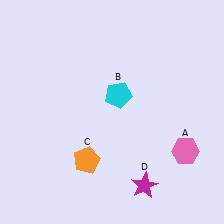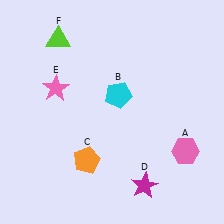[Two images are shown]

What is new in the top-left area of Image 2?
A lime triangle (F) was added in the top-left area of Image 2.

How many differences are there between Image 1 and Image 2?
There are 2 differences between the two images.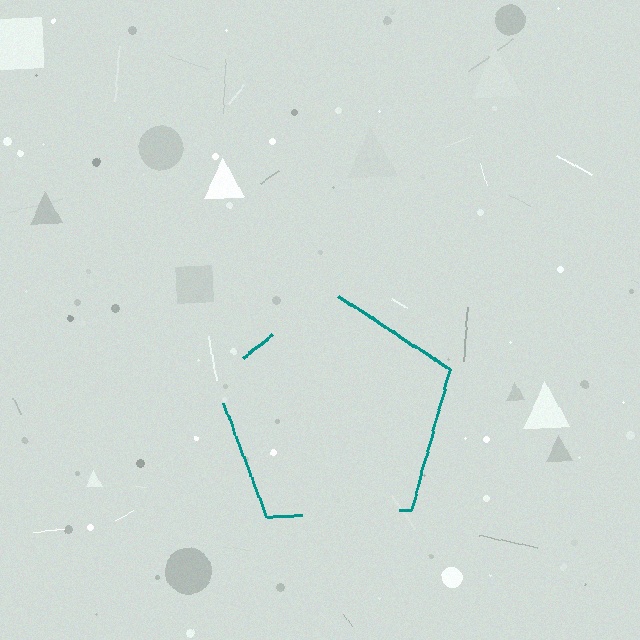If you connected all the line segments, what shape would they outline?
They would outline a pentagon.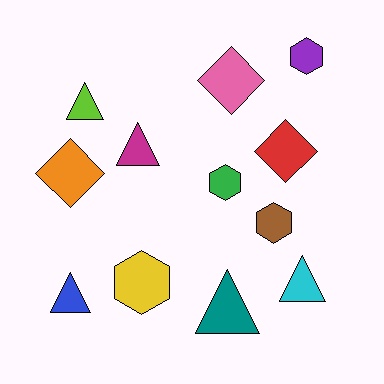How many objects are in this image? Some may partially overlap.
There are 12 objects.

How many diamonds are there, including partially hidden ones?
There are 3 diamonds.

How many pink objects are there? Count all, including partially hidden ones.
There is 1 pink object.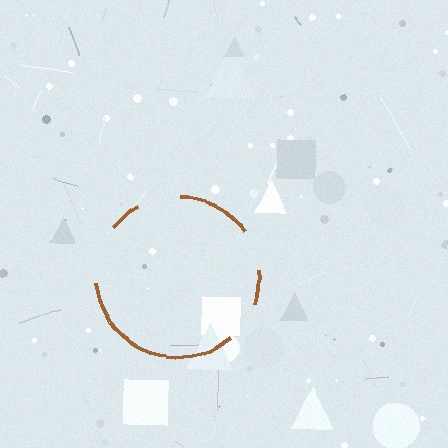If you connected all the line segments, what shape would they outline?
They would outline a circle.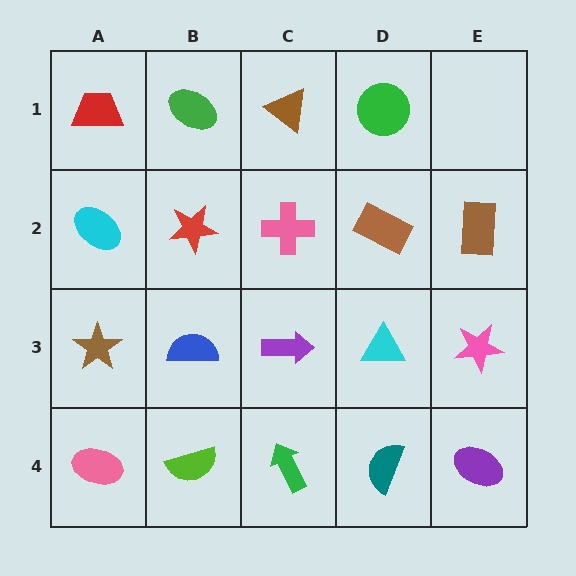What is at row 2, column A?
A cyan ellipse.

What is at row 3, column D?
A cyan triangle.